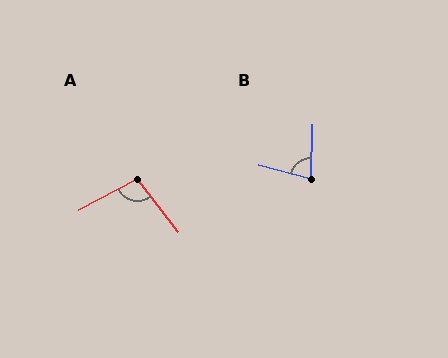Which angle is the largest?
A, at approximately 99 degrees.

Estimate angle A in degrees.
Approximately 99 degrees.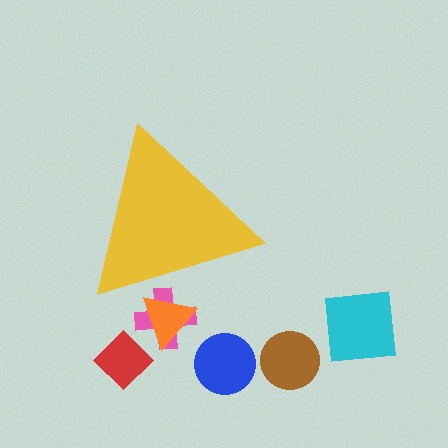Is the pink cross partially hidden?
Yes, the pink cross is partially hidden behind the yellow triangle.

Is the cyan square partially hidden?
No, the cyan square is fully visible.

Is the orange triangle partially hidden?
Yes, the orange triangle is partially hidden behind the yellow triangle.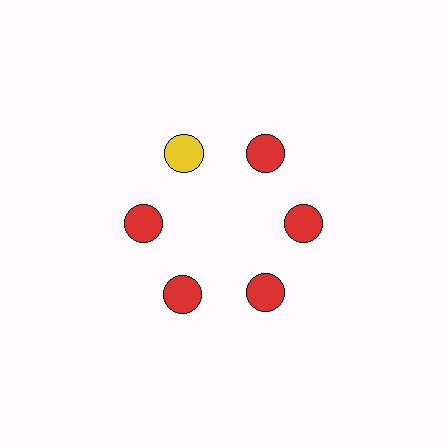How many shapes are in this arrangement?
There are 6 shapes arranged in a ring pattern.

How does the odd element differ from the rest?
It has a different color: yellow instead of red.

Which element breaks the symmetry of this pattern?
The yellow circle at roughly the 11 o'clock position breaks the symmetry. All other shapes are red circles.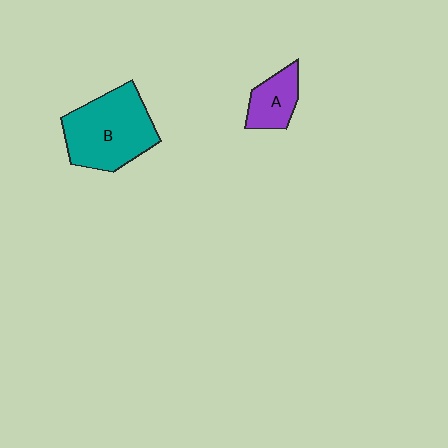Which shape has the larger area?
Shape B (teal).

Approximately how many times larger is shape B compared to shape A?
Approximately 2.4 times.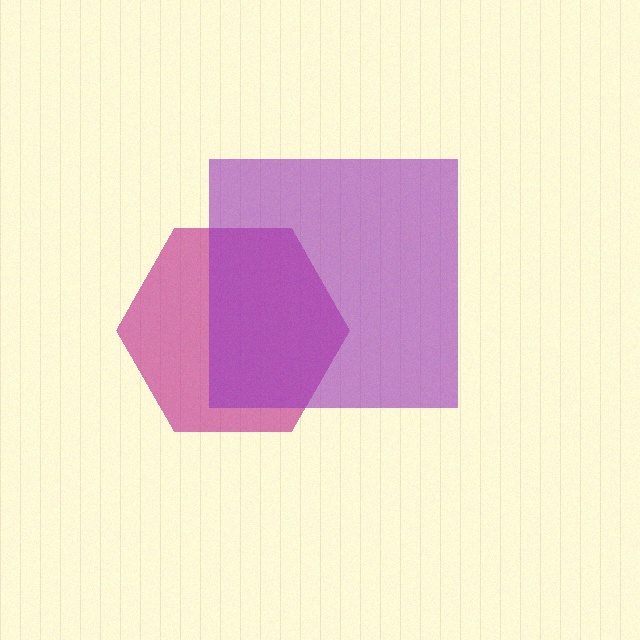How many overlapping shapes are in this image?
There are 2 overlapping shapes in the image.